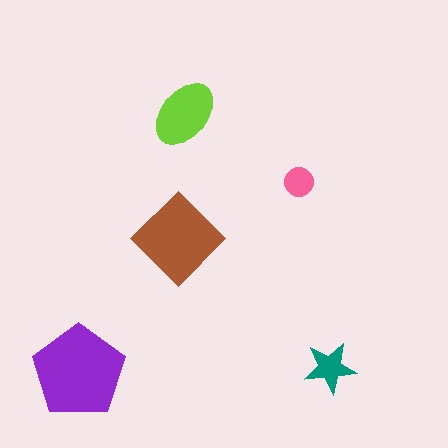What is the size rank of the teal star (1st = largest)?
4th.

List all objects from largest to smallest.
The purple pentagon, the brown diamond, the lime ellipse, the teal star, the pink circle.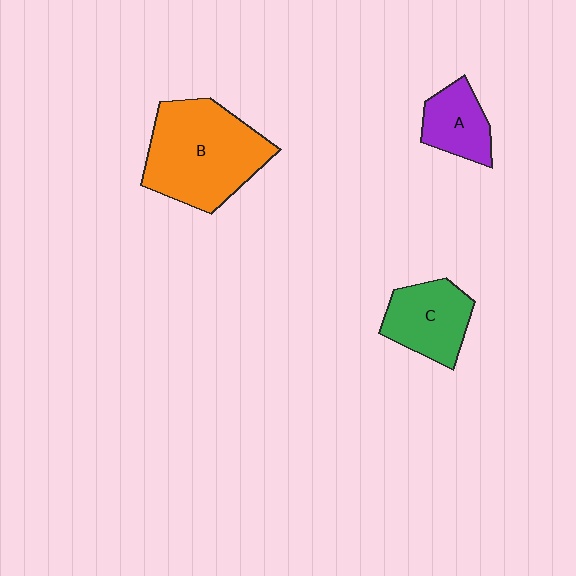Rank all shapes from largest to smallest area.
From largest to smallest: B (orange), C (green), A (purple).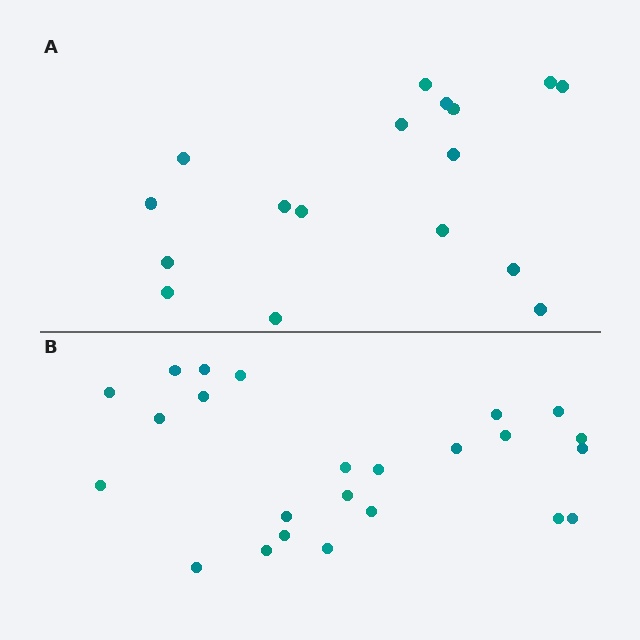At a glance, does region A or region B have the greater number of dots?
Region B (the bottom region) has more dots.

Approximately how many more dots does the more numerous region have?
Region B has roughly 8 or so more dots than region A.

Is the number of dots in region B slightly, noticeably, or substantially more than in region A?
Region B has noticeably more, but not dramatically so. The ratio is roughly 1.4 to 1.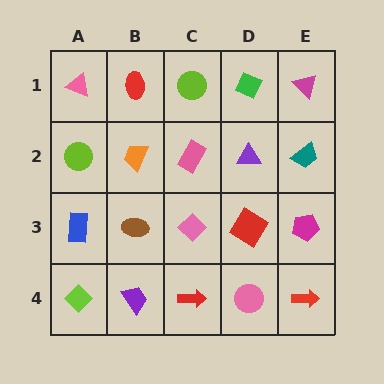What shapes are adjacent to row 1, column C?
A pink rectangle (row 2, column C), a red ellipse (row 1, column B), a green diamond (row 1, column D).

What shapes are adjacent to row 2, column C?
A lime circle (row 1, column C), a pink diamond (row 3, column C), an orange trapezoid (row 2, column B), a purple triangle (row 2, column D).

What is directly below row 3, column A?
A lime diamond.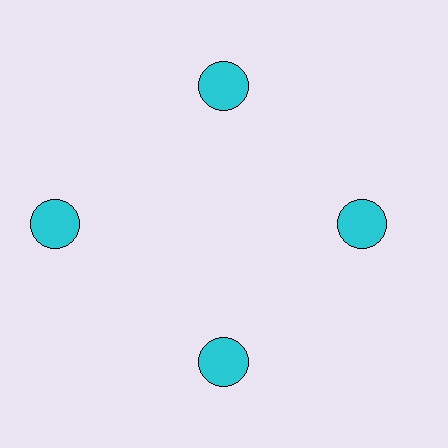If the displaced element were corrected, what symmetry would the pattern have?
It would have 4-fold rotational symmetry — the pattern would map onto itself every 90 degrees.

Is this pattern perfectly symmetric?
No. The 4 cyan circles are arranged in a ring, but one element near the 9 o'clock position is pushed outward from the center, breaking the 4-fold rotational symmetry.